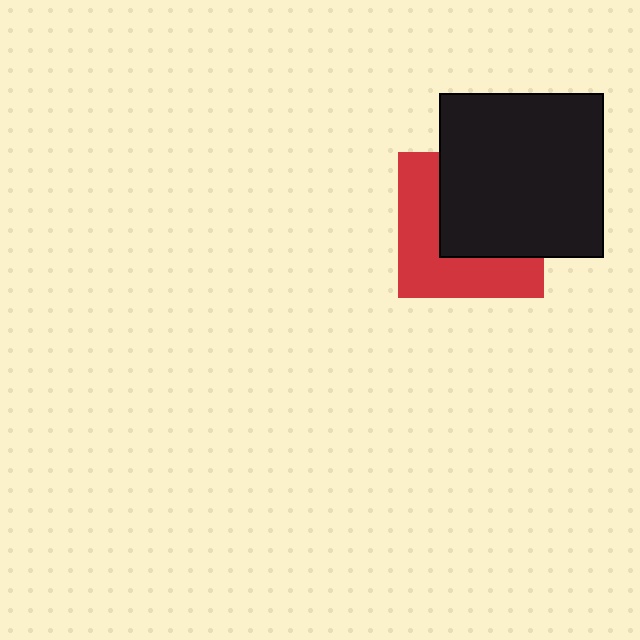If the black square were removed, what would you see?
You would see the complete red square.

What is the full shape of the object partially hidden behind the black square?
The partially hidden object is a red square.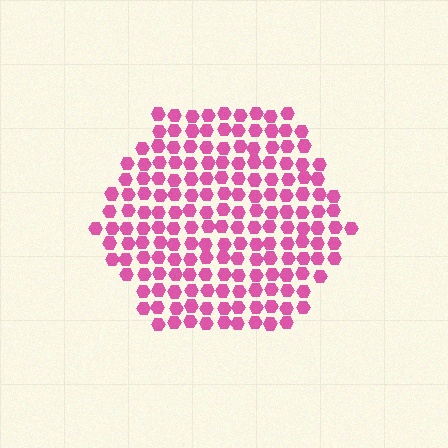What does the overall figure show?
The overall figure shows a hexagon.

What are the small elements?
The small elements are hexagons.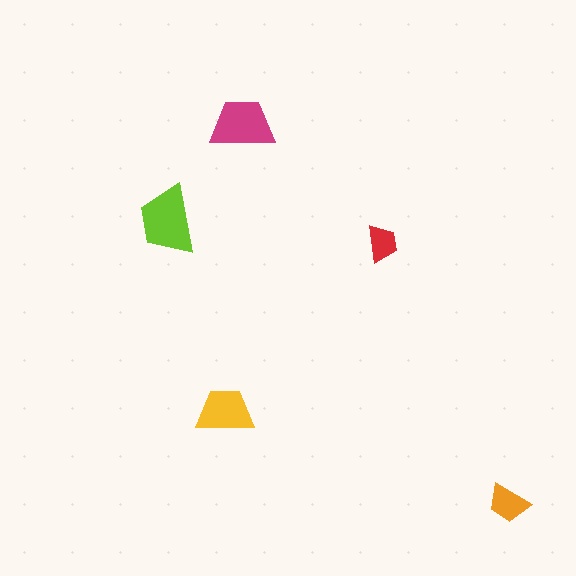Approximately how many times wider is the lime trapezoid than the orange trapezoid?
About 1.5 times wider.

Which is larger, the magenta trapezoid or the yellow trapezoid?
The magenta one.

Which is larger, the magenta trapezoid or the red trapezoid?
The magenta one.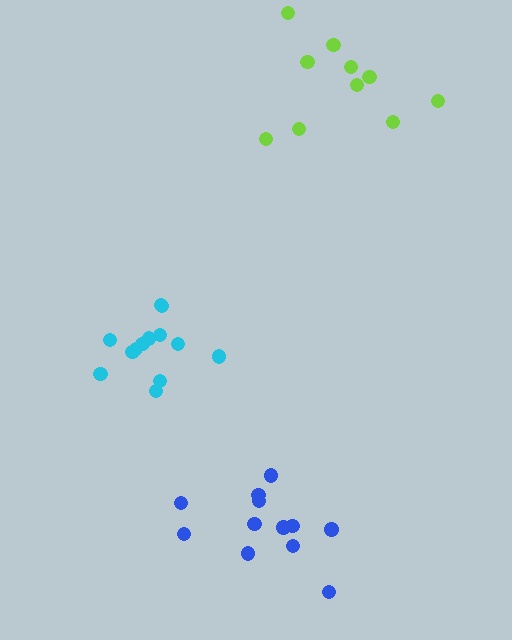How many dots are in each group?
Group 1: 13 dots, Group 2: 12 dots, Group 3: 10 dots (35 total).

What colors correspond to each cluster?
The clusters are colored: cyan, blue, lime.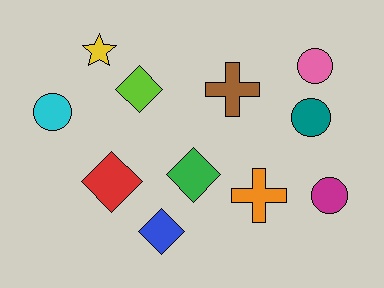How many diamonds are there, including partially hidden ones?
There are 4 diamonds.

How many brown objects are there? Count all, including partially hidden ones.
There is 1 brown object.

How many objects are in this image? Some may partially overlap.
There are 11 objects.